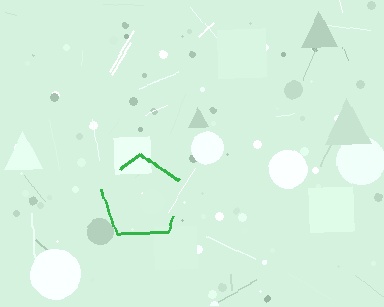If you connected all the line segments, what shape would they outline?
They would outline a pentagon.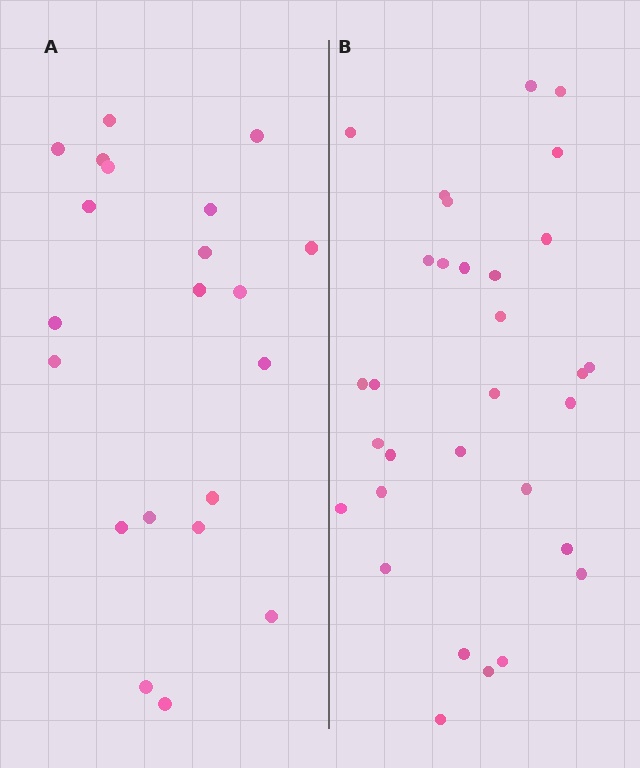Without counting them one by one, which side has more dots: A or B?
Region B (the right region) has more dots.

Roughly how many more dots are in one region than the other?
Region B has roughly 10 or so more dots than region A.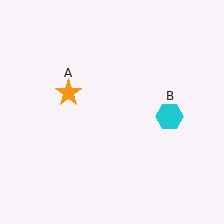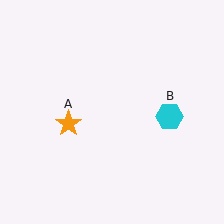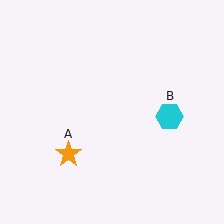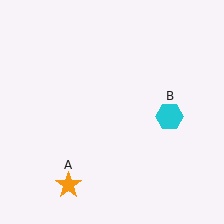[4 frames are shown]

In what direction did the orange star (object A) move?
The orange star (object A) moved down.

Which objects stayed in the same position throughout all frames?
Cyan hexagon (object B) remained stationary.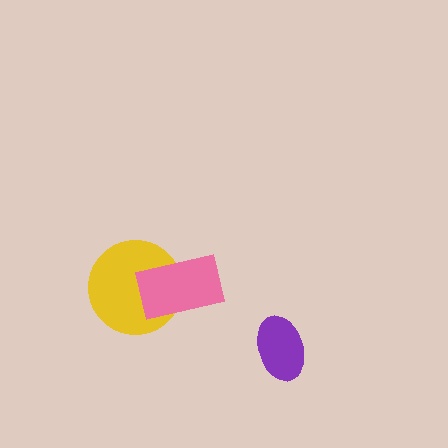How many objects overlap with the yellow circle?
1 object overlaps with the yellow circle.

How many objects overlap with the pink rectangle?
1 object overlaps with the pink rectangle.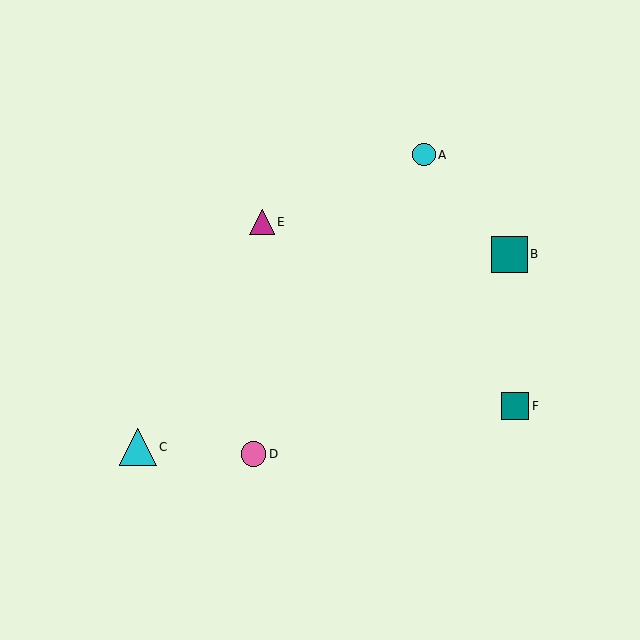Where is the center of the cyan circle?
The center of the cyan circle is at (424, 155).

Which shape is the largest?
The cyan triangle (labeled C) is the largest.